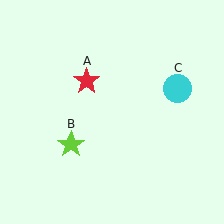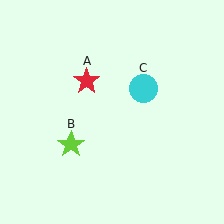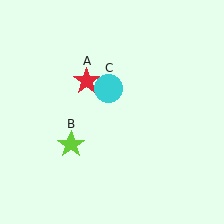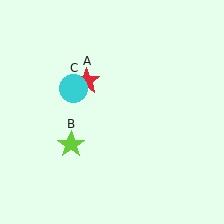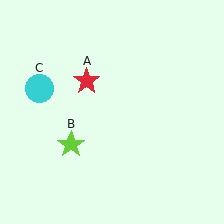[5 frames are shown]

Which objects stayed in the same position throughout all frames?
Red star (object A) and lime star (object B) remained stationary.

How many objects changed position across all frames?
1 object changed position: cyan circle (object C).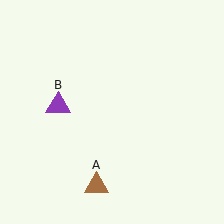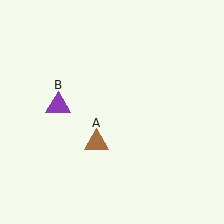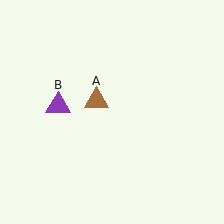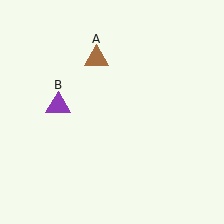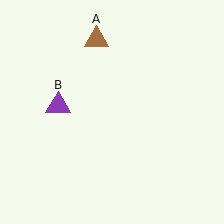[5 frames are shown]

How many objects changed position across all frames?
1 object changed position: brown triangle (object A).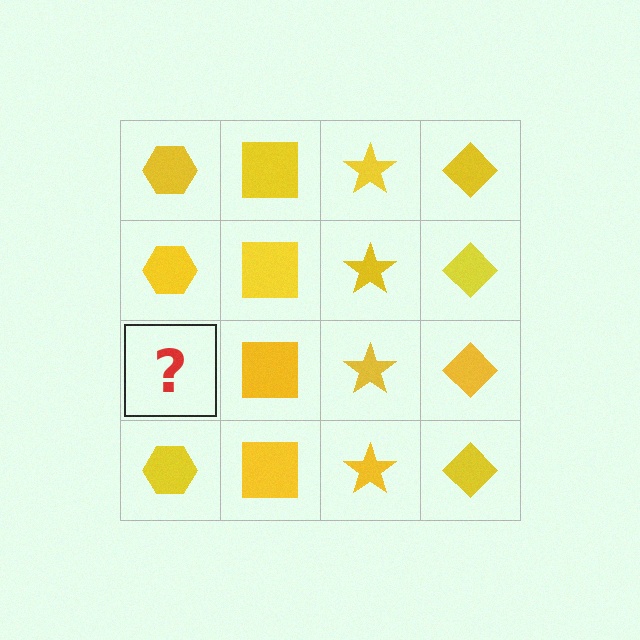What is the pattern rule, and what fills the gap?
The rule is that each column has a consistent shape. The gap should be filled with a yellow hexagon.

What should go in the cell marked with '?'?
The missing cell should contain a yellow hexagon.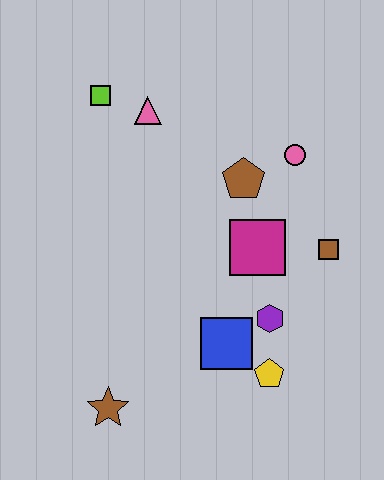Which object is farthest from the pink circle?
The brown star is farthest from the pink circle.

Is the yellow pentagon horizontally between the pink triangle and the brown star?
No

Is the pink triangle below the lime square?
Yes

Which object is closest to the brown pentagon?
The pink circle is closest to the brown pentagon.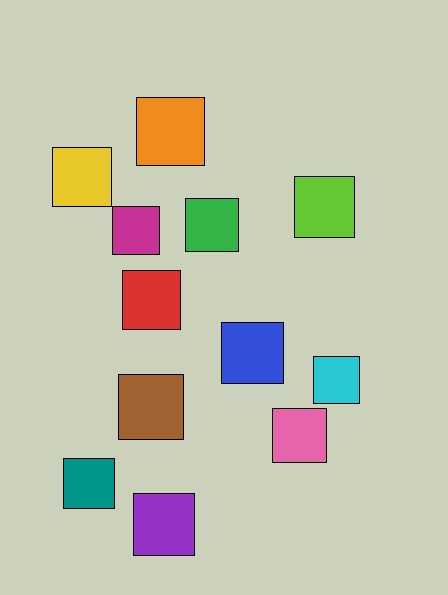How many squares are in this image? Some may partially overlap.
There are 12 squares.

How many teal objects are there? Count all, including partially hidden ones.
There is 1 teal object.